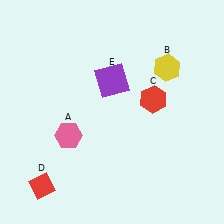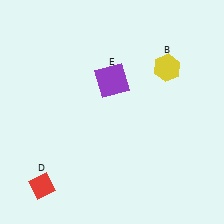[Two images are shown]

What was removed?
The pink hexagon (A), the red hexagon (C) were removed in Image 2.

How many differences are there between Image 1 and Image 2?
There are 2 differences between the two images.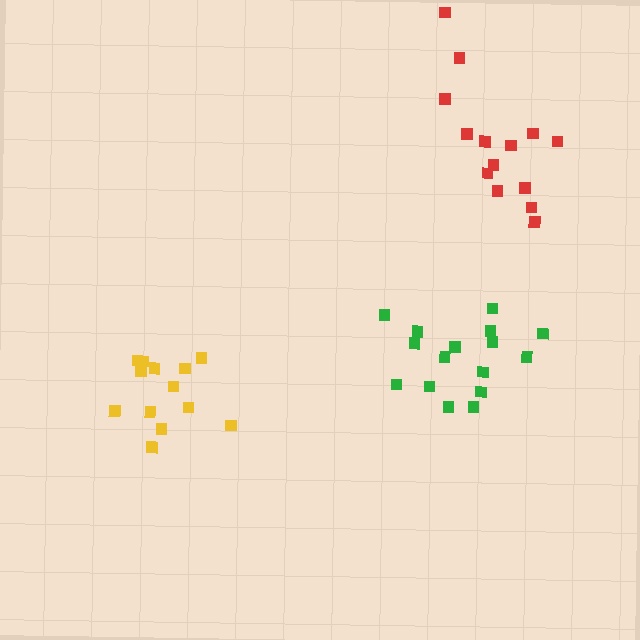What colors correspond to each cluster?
The clusters are colored: yellow, red, green.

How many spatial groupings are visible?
There are 3 spatial groupings.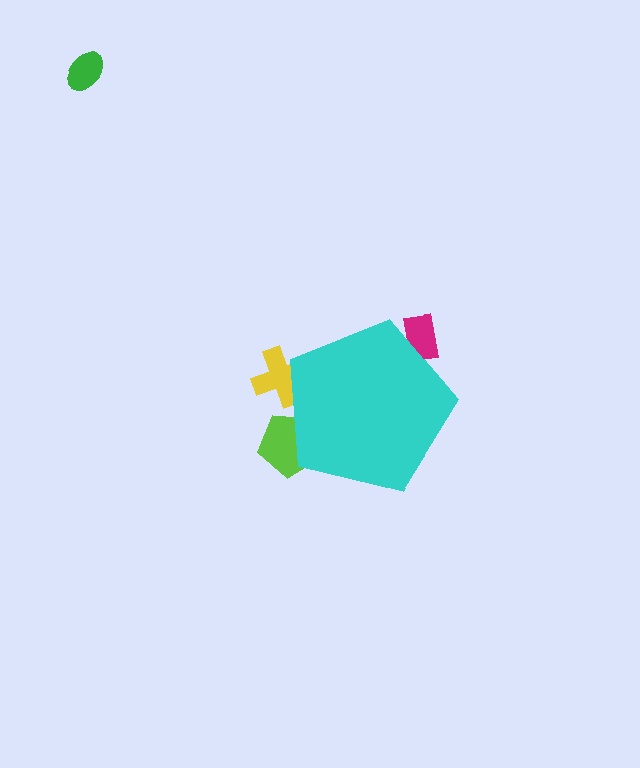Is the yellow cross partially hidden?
Yes, the yellow cross is partially hidden behind the cyan pentagon.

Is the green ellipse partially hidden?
No, the green ellipse is fully visible.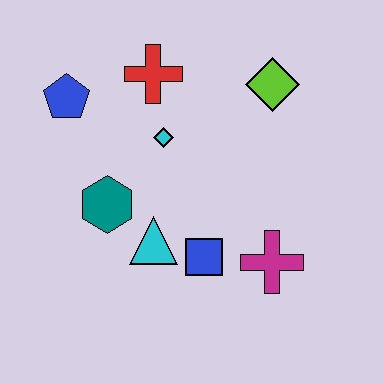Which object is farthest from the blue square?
The blue pentagon is farthest from the blue square.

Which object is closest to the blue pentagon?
The red cross is closest to the blue pentagon.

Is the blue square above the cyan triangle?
No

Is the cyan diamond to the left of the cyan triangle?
No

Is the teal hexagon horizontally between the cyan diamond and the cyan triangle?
No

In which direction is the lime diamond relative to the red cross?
The lime diamond is to the right of the red cross.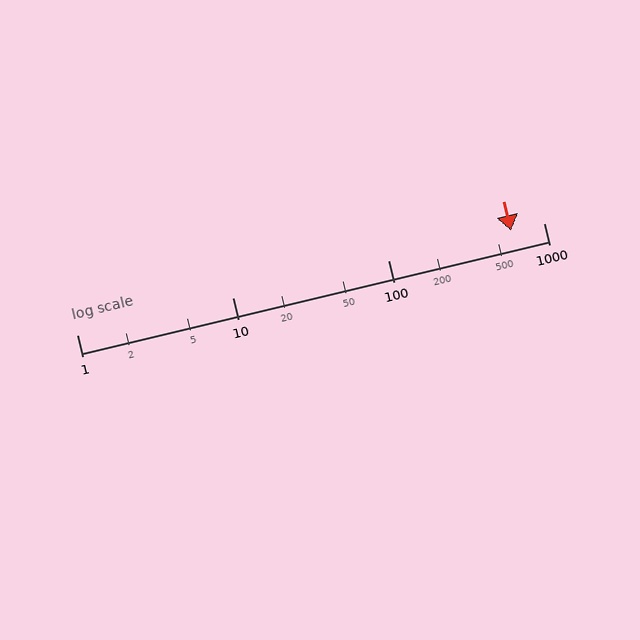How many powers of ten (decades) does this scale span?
The scale spans 3 decades, from 1 to 1000.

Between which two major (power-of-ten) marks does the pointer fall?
The pointer is between 100 and 1000.